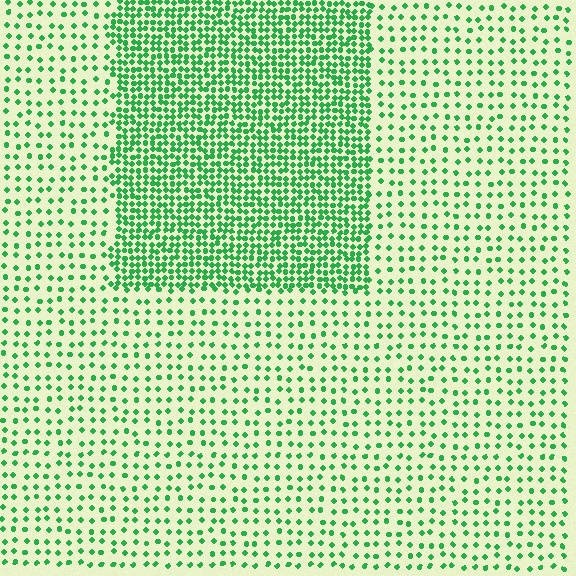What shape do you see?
I see a rectangle.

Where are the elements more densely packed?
The elements are more densely packed inside the rectangle boundary.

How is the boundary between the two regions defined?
The boundary is defined by a change in element density (approximately 2.7x ratio). All elements are the same color, size, and shape.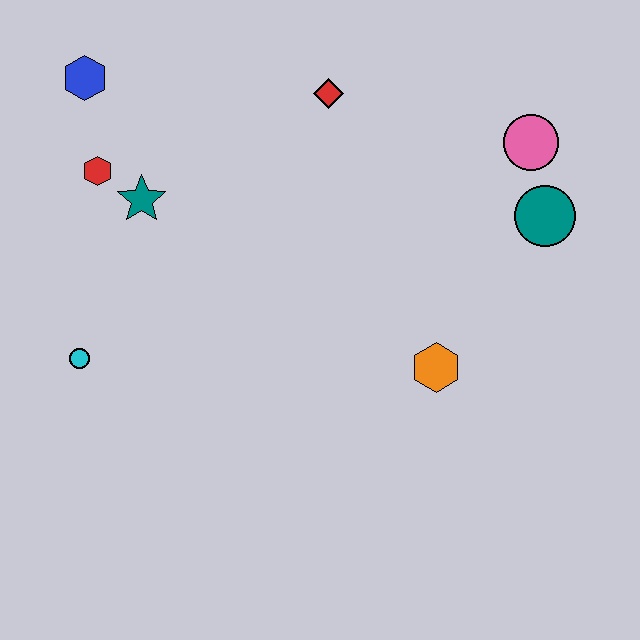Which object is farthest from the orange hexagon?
The blue hexagon is farthest from the orange hexagon.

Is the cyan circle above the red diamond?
No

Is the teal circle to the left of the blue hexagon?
No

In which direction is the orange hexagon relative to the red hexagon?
The orange hexagon is to the right of the red hexagon.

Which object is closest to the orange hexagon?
The teal circle is closest to the orange hexagon.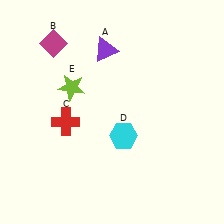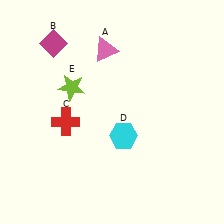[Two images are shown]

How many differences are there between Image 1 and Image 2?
There is 1 difference between the two images.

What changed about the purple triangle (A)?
In Image 1, A is purple. In Image 2, it changed to pink.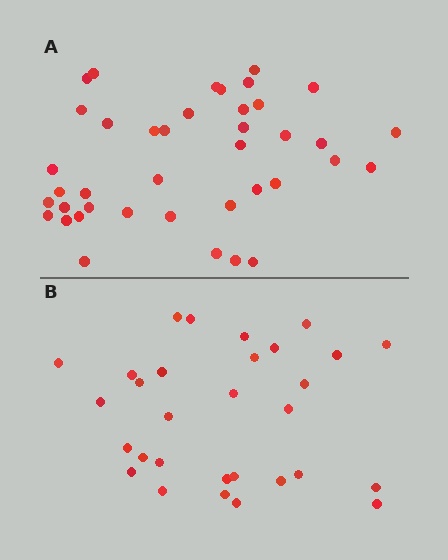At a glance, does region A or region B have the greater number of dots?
Region A (the top region) has more dots.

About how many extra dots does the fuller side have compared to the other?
Region A has roughly 10 or so more dots than region B.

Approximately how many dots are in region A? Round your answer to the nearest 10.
About 40 dots.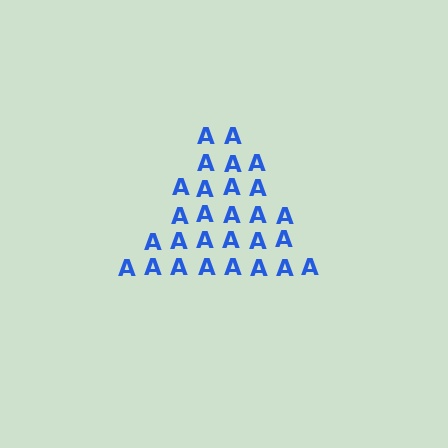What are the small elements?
The small elements are letter A's.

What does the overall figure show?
The overall figure shows a triangle.